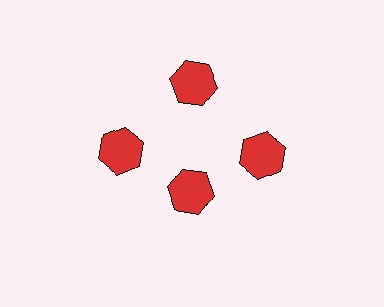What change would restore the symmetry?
The symmetry would be restored by moving it outward, back onto the ring so that all 4 hexagons sit at equal angles and equal distance from the center.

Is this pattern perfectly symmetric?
No. The 4 red hexagons are arranged in a ring, but one element near the 6 o'clock position is pulled inward toward the center, breaking the 4-fold rotational symmetry.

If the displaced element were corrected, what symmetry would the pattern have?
It would have 4-fold rotational symmetry — the pattern would map onto itself every 90 degrees.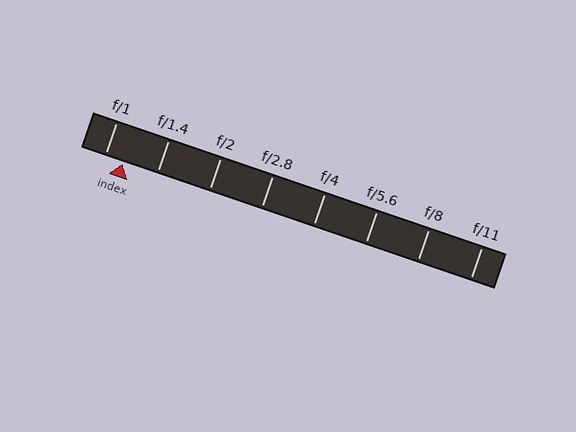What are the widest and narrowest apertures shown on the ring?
The widest aperture shown is f/1 and the narrowest is f/11.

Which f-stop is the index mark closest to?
The index mark is closest to f/1.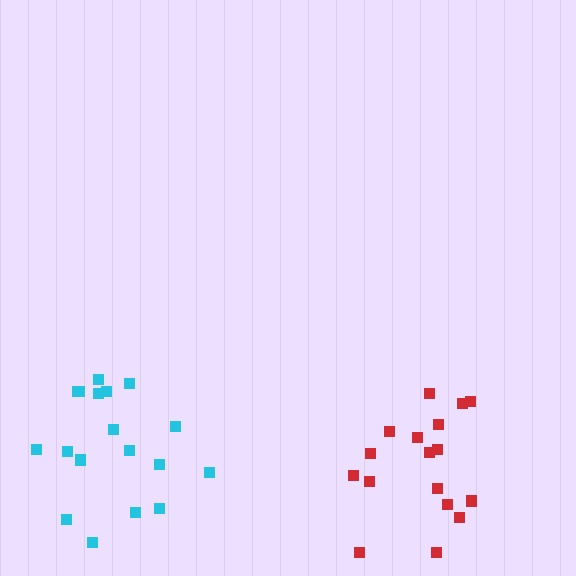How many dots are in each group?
Group 1: 18 dots, Group 2: 17 dots (35 total).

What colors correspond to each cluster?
The clusters are colored: cyan, red.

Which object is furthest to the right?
The red cluster is rightmost.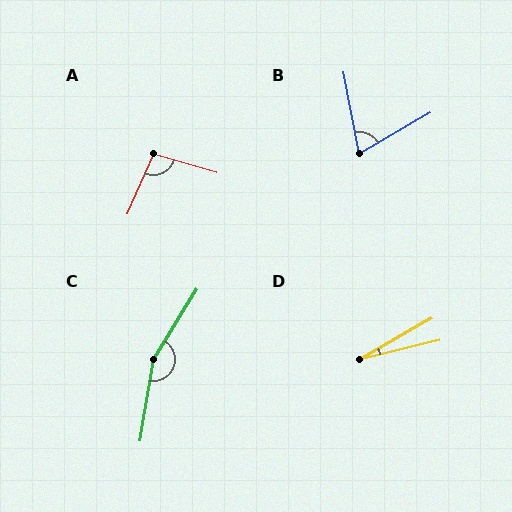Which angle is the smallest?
D, at approximately 17 degrees.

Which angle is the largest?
C, at approximately 158 degrees.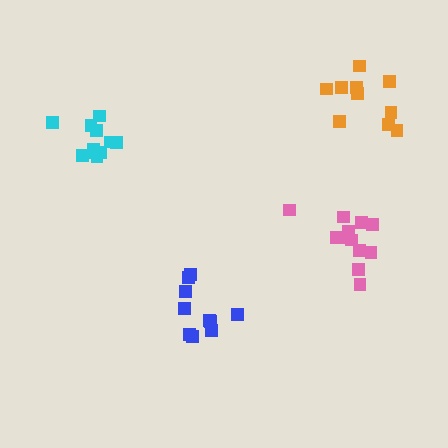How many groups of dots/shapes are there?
There are 4 groups.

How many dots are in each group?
Group 1: 10 dots, Group 2: 10 dots, Group 3: 11 dots, Group 4: 12 dots (43 total).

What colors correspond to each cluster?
The clusters are colored: blue, orange, cyan, pink.